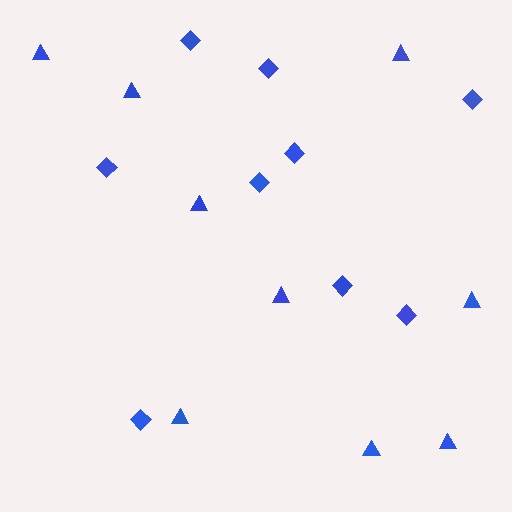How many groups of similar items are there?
There are 2 groups: one group of triangles (9) and one group of diamonds (9).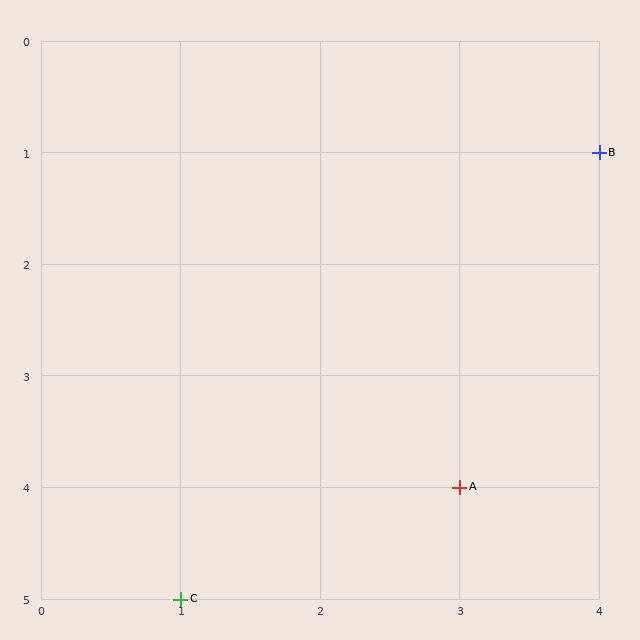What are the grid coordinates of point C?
Point C is at grid coordinates (1, 5).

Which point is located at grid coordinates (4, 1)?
Point B is at (4, 1).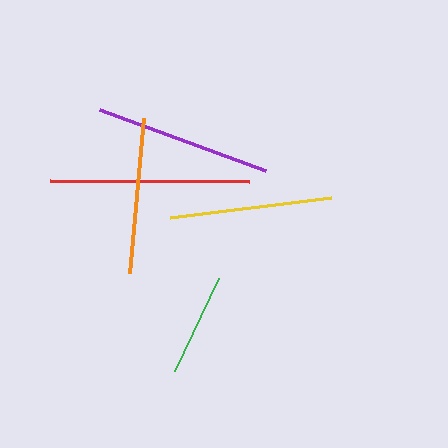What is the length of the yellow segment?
The yellow segment is approximately 162 pixels long.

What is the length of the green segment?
The green segment is approximately 103 pixels long.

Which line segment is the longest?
The red line is the longest at approximately 200 pixels.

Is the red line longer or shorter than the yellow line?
The red line is longer than the yellow line.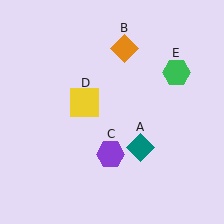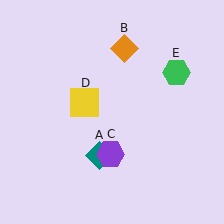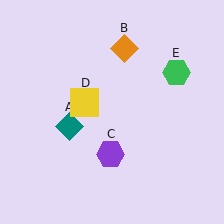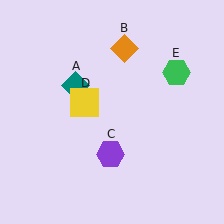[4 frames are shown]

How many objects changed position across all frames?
1 object changed position: teal diamond (object A).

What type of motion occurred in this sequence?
The teal diamond (object A) rotated clockwise around the center of the scene.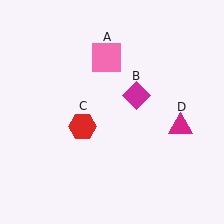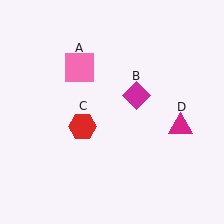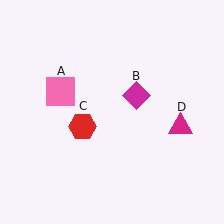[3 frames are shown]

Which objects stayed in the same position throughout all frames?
Magenta diamond (object B) and red hexagon (object C) and magenta triangle (object D) remained stationary.